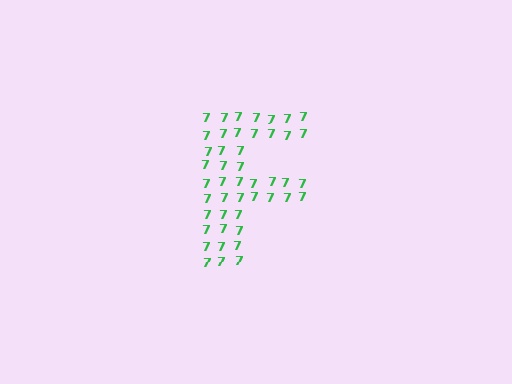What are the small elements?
The small elements are digit 7's.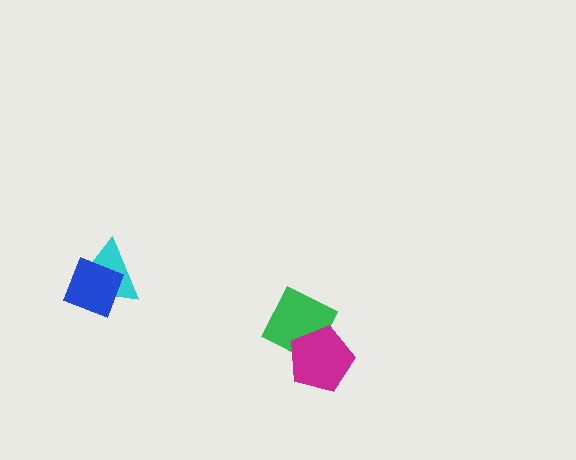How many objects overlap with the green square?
1 object overlaps with the green square.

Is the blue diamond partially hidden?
No, no other shape covers it.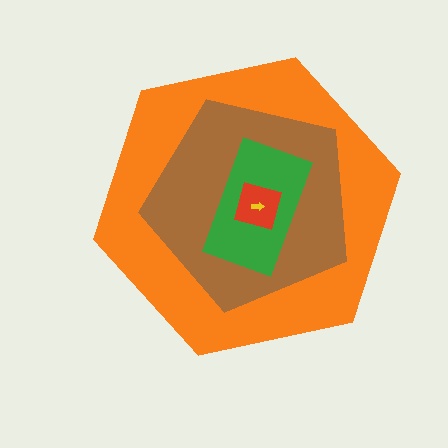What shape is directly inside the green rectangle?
The red square.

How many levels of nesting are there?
5.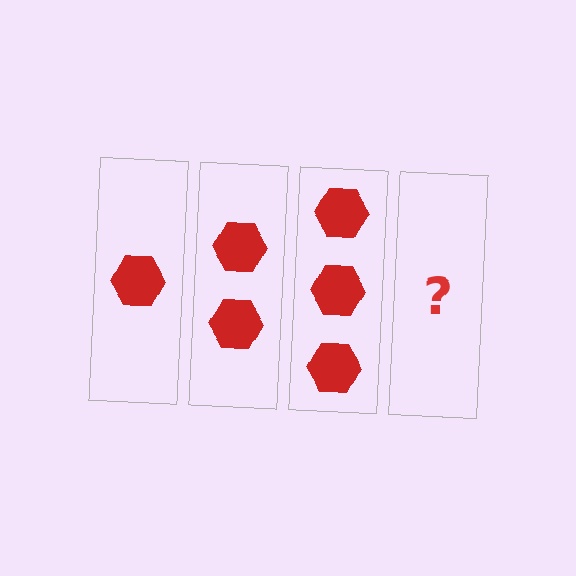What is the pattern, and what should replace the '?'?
The pattern is that each step adds one more hexagon. The '?' should be 4 hexagons.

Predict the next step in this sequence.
The next step is 4 hexagons.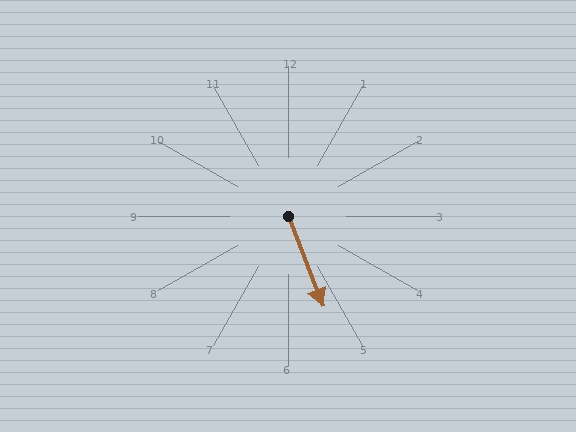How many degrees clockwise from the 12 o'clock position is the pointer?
Approximately 159 degrees.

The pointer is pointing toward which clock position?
Roughly 5 o'clock.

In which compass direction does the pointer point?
South.